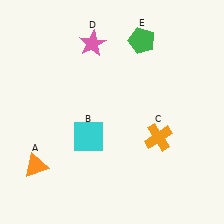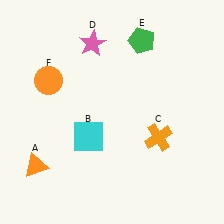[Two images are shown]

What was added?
An orange circle (F) was added in Image 2.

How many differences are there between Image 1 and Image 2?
There is 1 difference between the two images.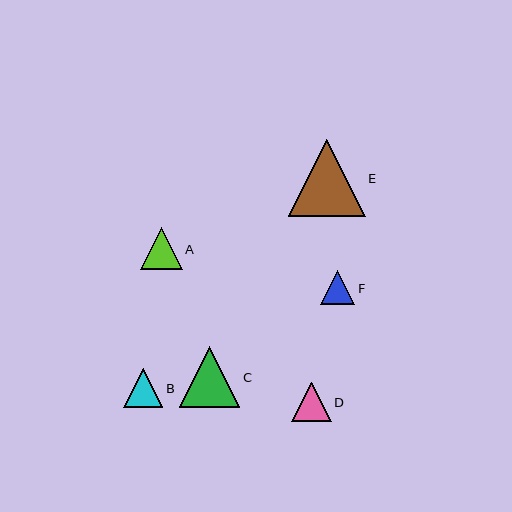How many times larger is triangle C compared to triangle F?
Triangle C is approximately 1.8 times the size of triangle F.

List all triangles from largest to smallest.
From largest to smallest: E, C, A, D, B, F.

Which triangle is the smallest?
Triangle F is the smallest with a size of approximately 34 pixels.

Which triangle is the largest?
Triangle E is the largest with a size of approximately 77 pixels.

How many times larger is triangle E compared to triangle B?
Triangle E is approximately 2.0 times the size of triangle B.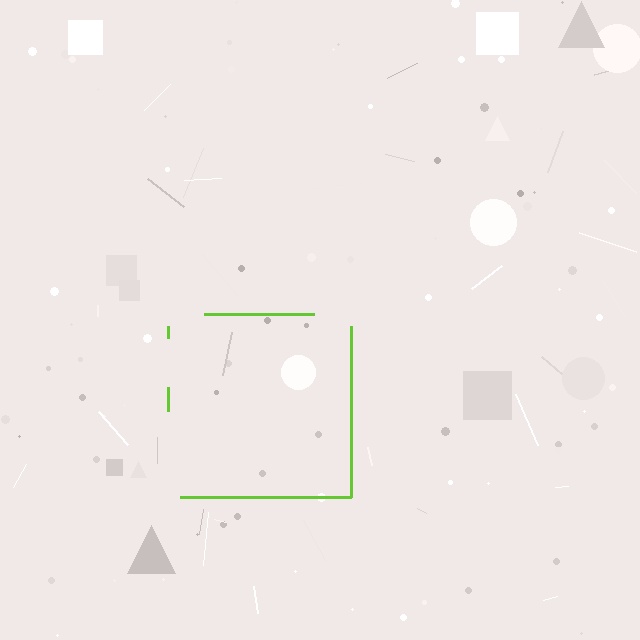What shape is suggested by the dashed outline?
The dashed outline suggests a square.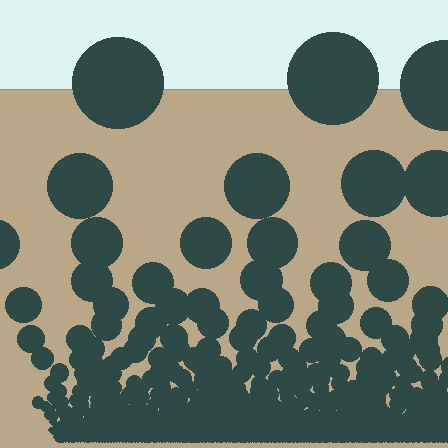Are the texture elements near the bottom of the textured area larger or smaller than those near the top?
Smaller. The gradient is inverted — elements near the bottom are smaller and denser.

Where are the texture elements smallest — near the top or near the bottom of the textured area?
Near the bottom.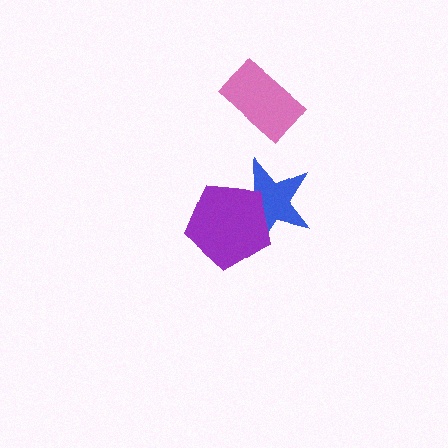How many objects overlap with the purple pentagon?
1 object overlaps with the purple pentagon.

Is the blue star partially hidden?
Yes, it is partially covered by another shape.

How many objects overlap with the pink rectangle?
0 objects overlap with the pink rectangle.